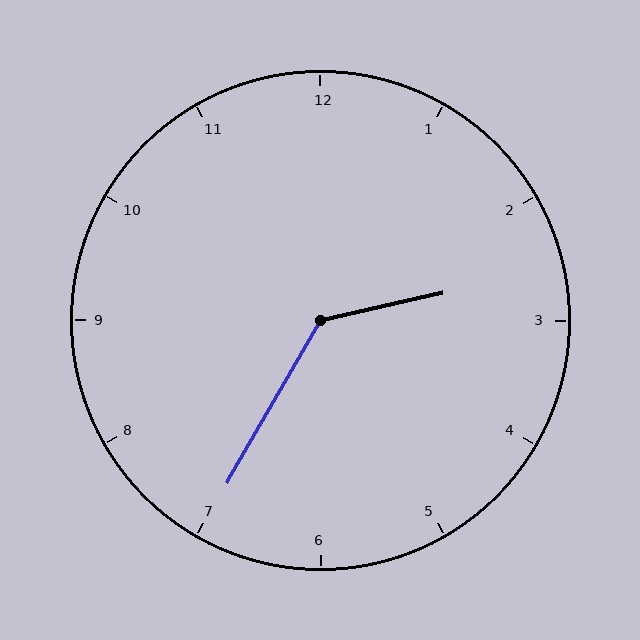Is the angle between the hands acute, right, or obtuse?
It is obtuse.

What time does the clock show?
2:35.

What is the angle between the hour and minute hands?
Approximately 132 degrees.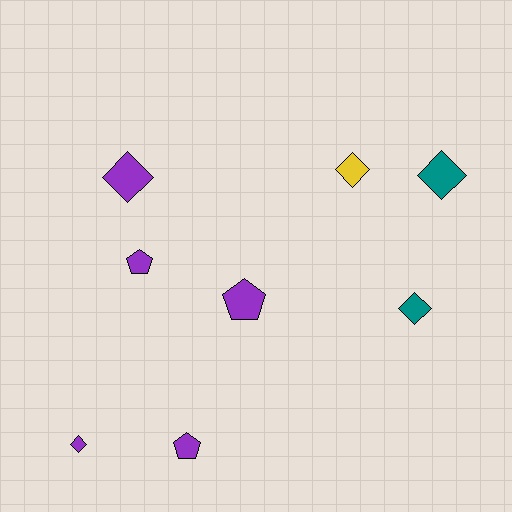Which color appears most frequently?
Purple, with 5 objects.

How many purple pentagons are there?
There are 3 purple pentagons.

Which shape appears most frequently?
Diamond, with 5 objects.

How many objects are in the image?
There are 8 objects.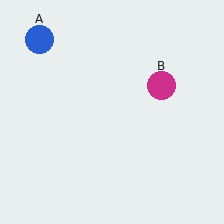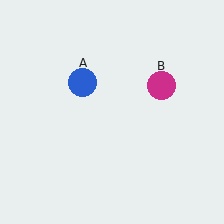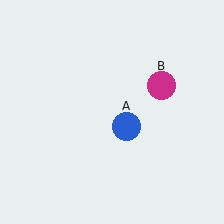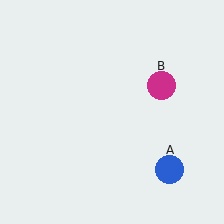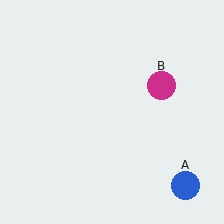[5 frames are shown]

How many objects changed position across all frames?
1 object changed position: blue circle (object A).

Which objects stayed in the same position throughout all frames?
Magenta circle (object B) remained stationary.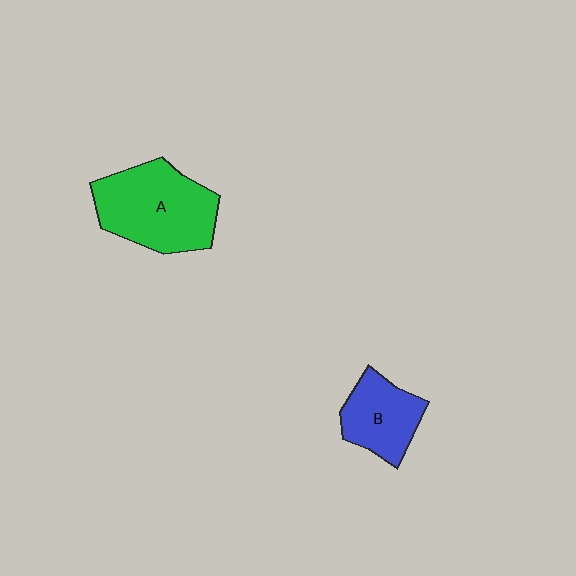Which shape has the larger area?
Shape A (green).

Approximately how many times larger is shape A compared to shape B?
Approximately 1.7 times.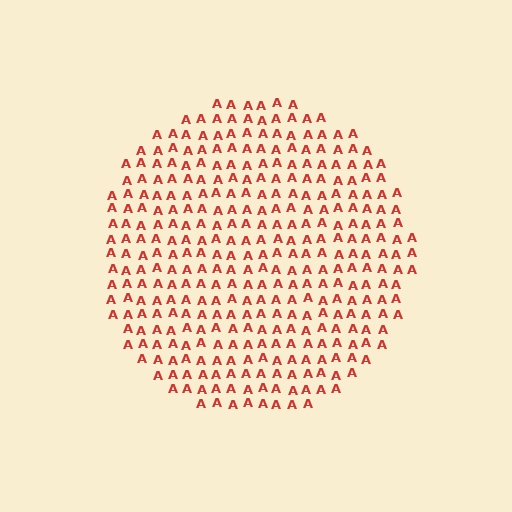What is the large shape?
The large shape is a circle.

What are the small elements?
The small elements are letter A's.